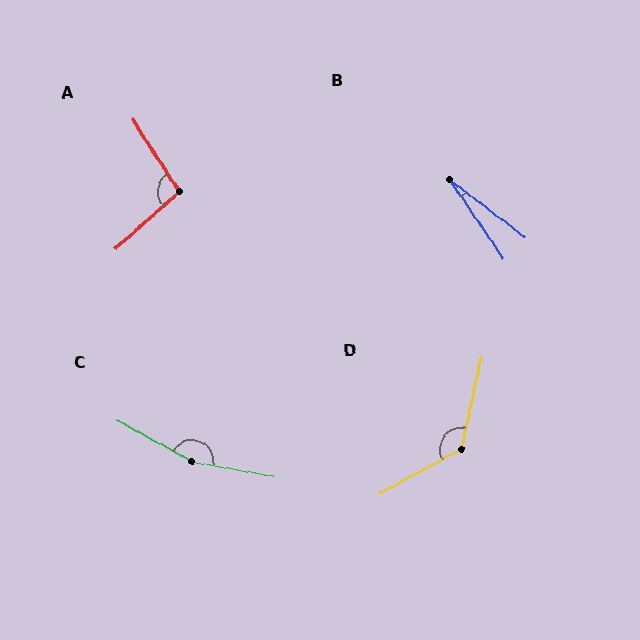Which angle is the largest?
C, at approximately 162 degrees.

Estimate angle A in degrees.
Approximately 99 degrees.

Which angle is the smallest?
B, at approximately 19 degrees.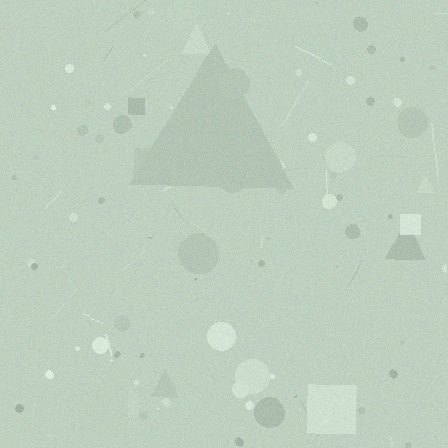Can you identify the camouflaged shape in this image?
The camouflaged shape is a triangle.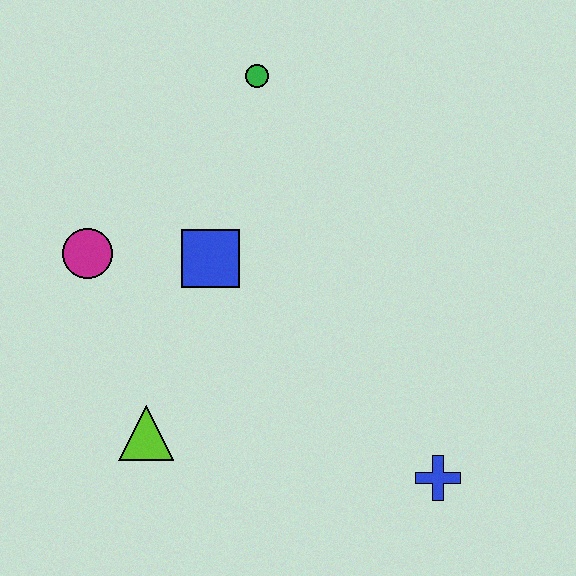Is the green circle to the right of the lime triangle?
Yes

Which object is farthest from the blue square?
The blue cross is farthest from the blue square.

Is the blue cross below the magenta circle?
Yes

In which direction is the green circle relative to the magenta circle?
The green circle is above the magenta circle.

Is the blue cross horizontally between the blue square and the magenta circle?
No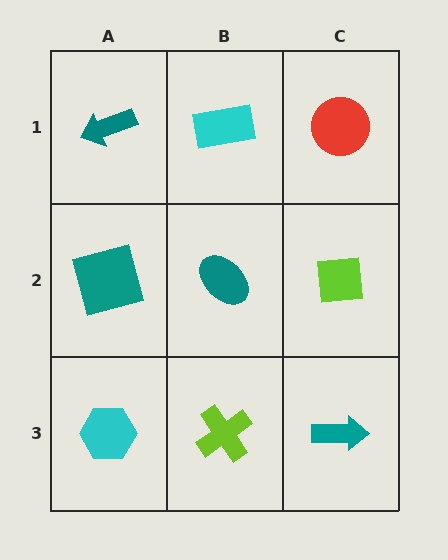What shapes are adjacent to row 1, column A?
A teal square (row 2, column A), a cyan rectangle (row 1, column B).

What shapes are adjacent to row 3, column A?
A teal square (row 2, column A), a lime cross (row 3, column B).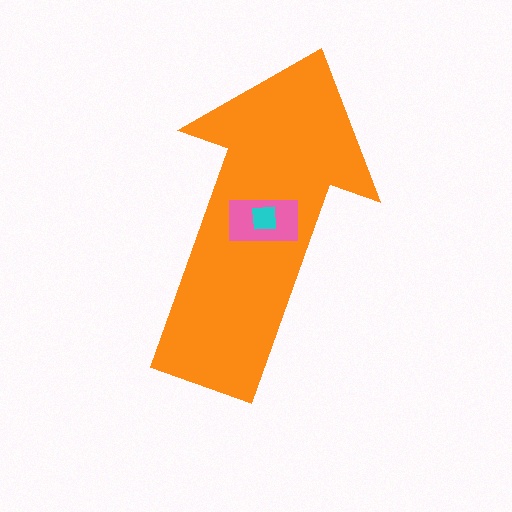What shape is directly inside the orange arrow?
The pink rectangle.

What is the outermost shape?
The orange arrow.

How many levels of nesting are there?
3.